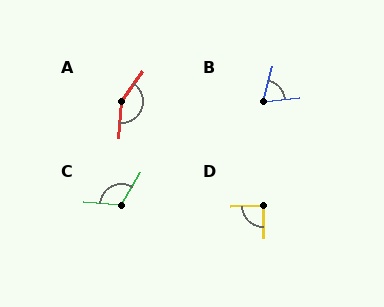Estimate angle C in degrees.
Approximately 117 degrees.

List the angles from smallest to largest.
B (68°), D (90°), C (117°), A (148°).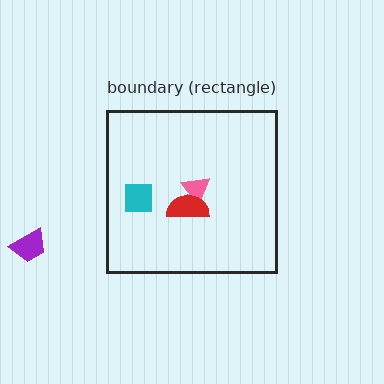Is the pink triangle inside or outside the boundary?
Inside.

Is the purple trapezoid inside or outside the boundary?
Outside.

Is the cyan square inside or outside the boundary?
Inside.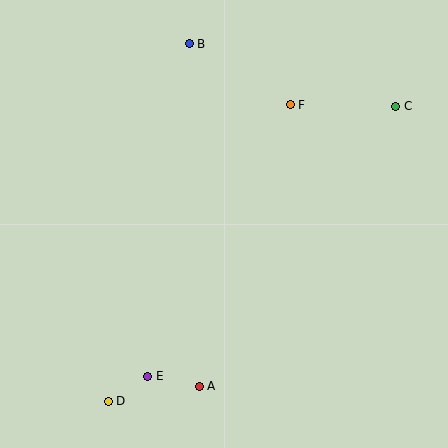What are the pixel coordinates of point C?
Point C is at (396, 106).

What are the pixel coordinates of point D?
Point D is at (108, 401).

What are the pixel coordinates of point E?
Point E is at (148, 376).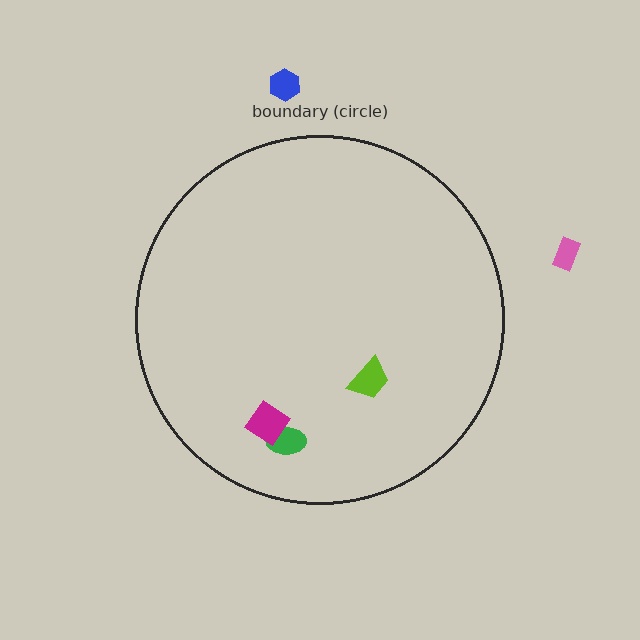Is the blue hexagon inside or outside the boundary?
Outside.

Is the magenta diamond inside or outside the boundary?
Inside.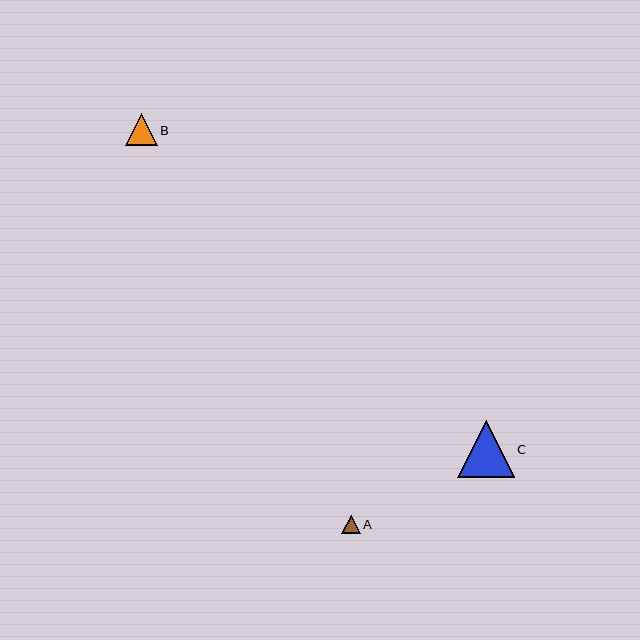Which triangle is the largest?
Triangle C is the largest with a size of approximately 57 pixels.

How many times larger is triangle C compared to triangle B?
Triangle C is approximately 1.8 times the size of triangle B.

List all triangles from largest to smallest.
From largest to smallest: C, B, A.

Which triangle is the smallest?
Triangle A is the smallest with a size of approximately 19 pixels.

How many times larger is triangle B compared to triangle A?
Triangle B is approximately 1.7 times the size of triangle A.